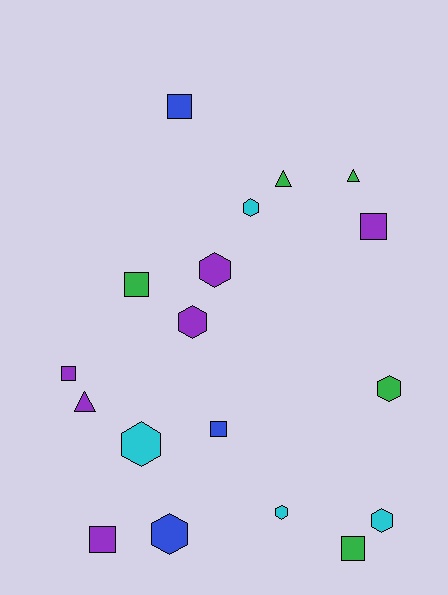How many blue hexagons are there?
There is 1 blue hexagon.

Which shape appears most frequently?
Hexagon, with 8 objects.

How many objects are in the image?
There are 18 objects.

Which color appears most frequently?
Purple, with 6 objects.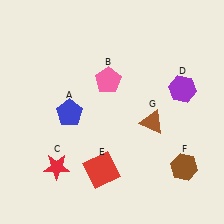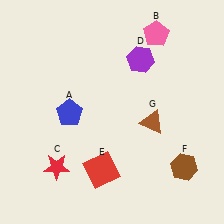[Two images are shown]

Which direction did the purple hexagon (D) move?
The purple hexagon (D) moved left.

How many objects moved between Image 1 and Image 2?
2 objects moved between the two images.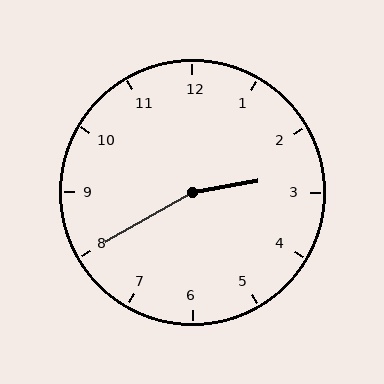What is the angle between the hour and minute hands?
Approximately 160 degrees.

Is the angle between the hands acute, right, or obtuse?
It is obtuse.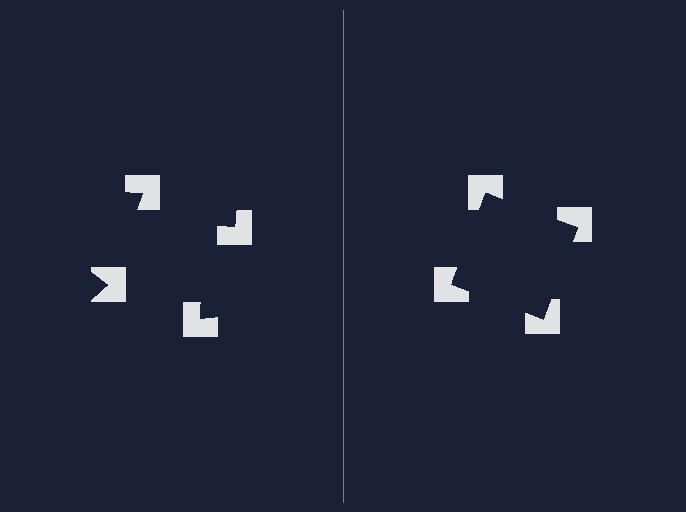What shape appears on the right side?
An illusory square.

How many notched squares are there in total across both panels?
8 — 4 on each side.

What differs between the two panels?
The notched squares are positioned identically on both sides; only the wedge orientations differ. On the right they align to a square; on the left they are misaligned.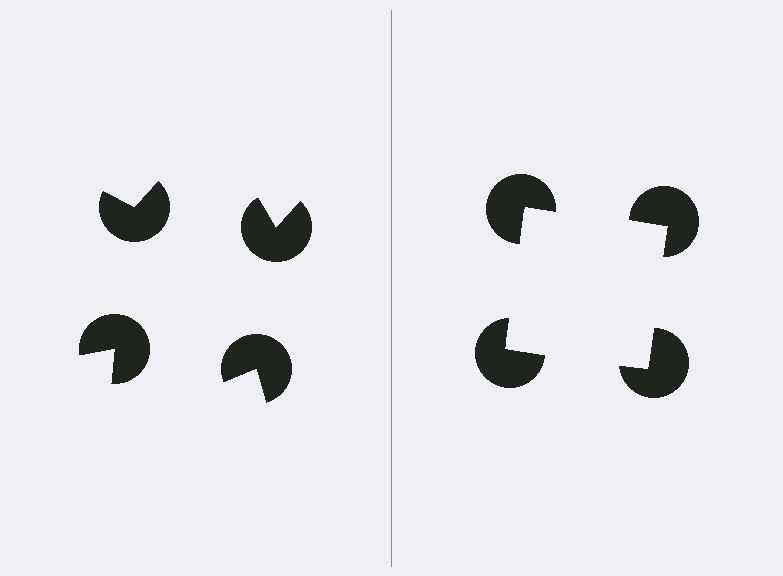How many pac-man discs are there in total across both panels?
8 — 4 on each side.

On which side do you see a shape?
An illusory square appears on the right side. On the left side the wedge cuts are rotated, so no coherent shape forms.